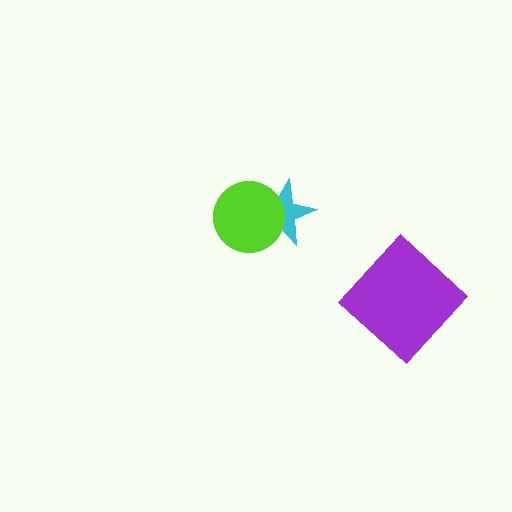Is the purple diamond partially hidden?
No, no other shape covers it.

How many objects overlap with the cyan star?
1 object overlaps with the cyan star.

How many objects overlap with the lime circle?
1 object overlaps with the lime circle.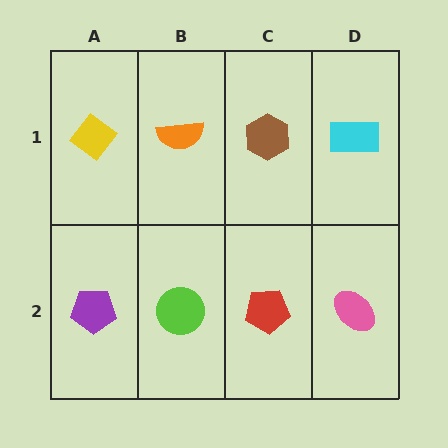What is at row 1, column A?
A yellow diamond.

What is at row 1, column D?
A cyan rectangle.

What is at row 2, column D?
A pink ellipse.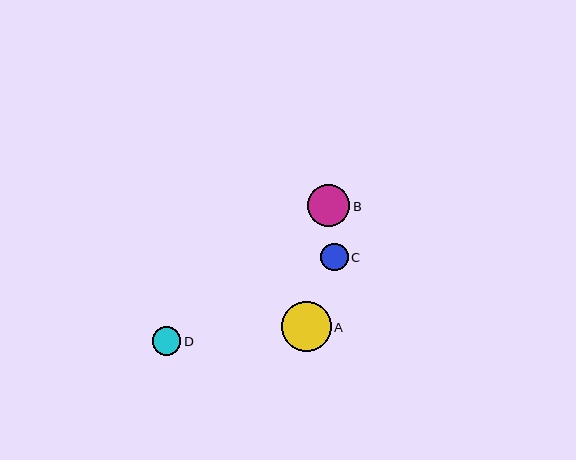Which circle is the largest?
Circle A is the largest with a size of approximately 49 pixels.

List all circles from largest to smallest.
From largest to smallest: A, B, D, C.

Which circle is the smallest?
Circle C is the smallest with a size of approximately 27 pixels.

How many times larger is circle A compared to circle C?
Circle A is approximately 1.8 times the size of circle C.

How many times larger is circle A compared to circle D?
Circle A is approximately 1.7 times the size of circle D.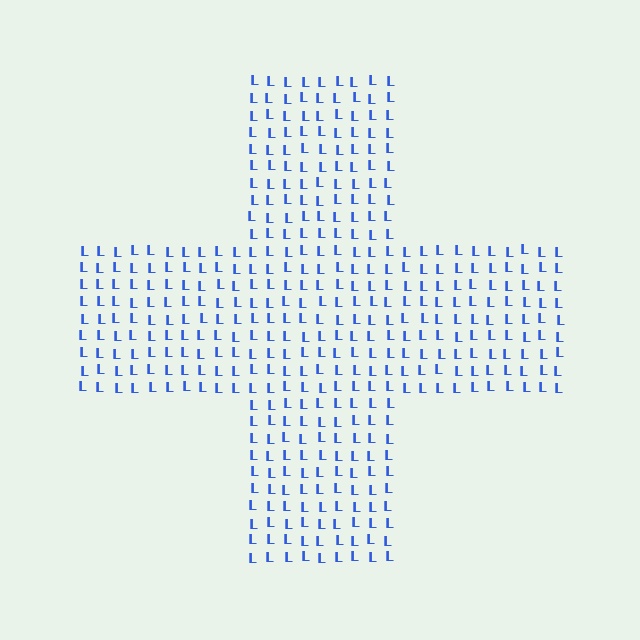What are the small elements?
The small elements are letter L's.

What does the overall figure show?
The overall figure shows a cross.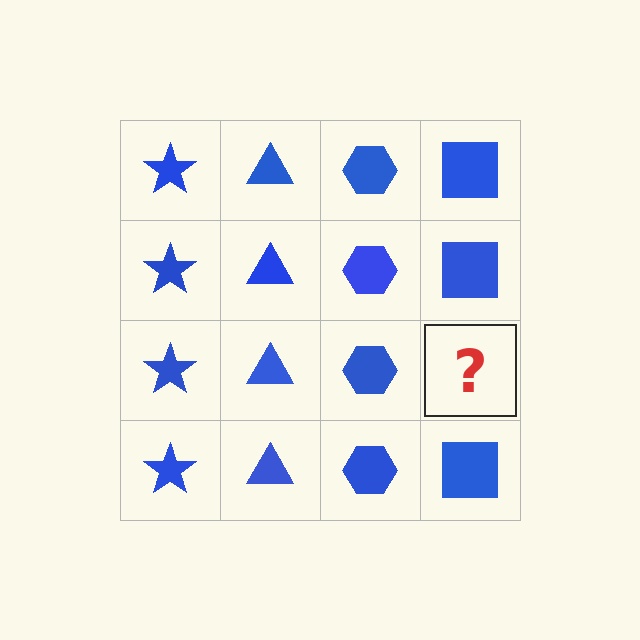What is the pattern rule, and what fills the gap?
The rule is that each column has a consistent shape. The gap should be filled with a blue square.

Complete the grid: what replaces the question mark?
The question mark should be replaced with a blue square.